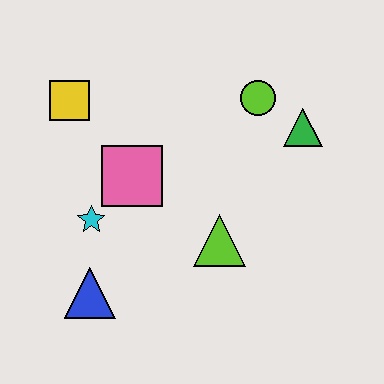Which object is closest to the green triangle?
The lime circle is closest to the green triangle.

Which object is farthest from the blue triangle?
The green triangle is farthest from the blue triangle.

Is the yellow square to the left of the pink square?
Yes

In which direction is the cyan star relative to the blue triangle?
The cyan star is above the blue triangle.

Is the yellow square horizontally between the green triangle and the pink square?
No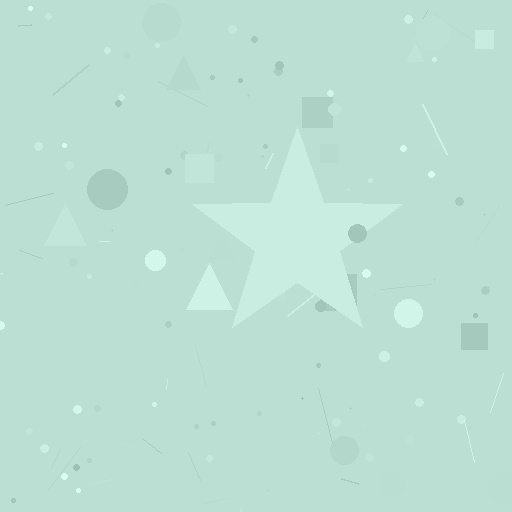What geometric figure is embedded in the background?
A star is embedded in the background.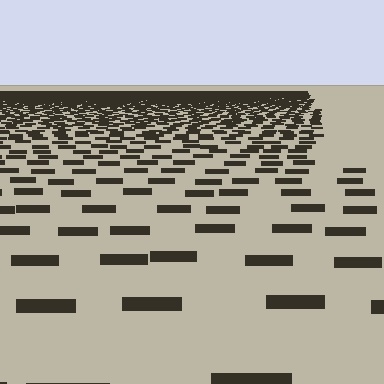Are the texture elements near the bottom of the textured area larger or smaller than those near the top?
Larger. Near the bottom, elements are closer to the viewer and appear at a bigger on-screen size.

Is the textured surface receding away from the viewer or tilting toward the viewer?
The surface is receding away from the viewer. Texture elements get smaller and denser toward the top.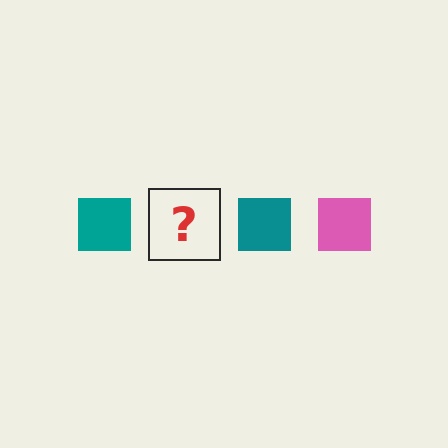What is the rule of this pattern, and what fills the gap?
The rule is that the pattern cycles through teal, pink squares. The gap should be filled with a pink square.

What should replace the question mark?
The question mark should be replaced with a pink square.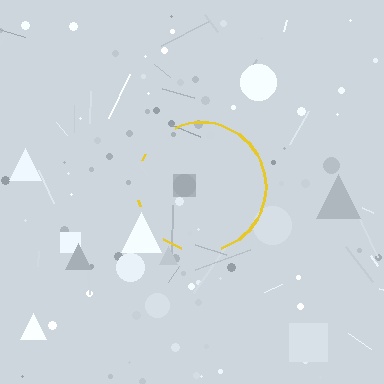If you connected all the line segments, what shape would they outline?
They would outline a circle.